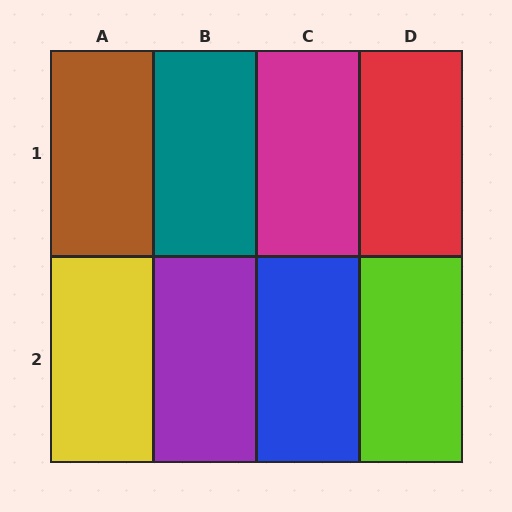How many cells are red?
1 cell is red.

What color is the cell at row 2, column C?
Blue.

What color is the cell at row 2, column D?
Lime.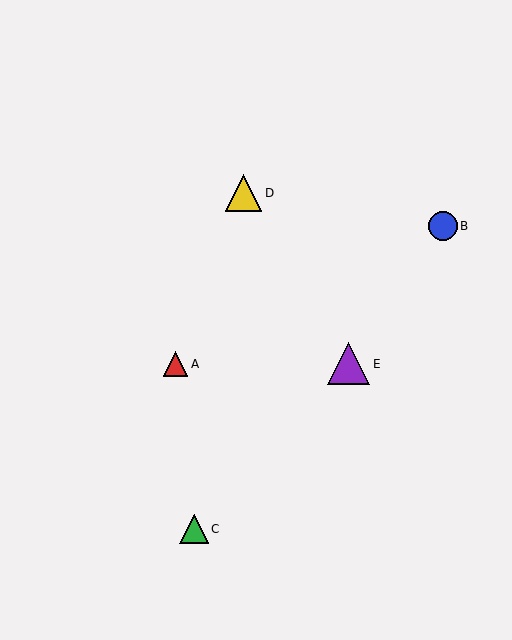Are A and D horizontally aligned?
No, A is at y≈364 and D is at y≈193.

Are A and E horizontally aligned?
Yes, both are at y≈364.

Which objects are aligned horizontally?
Objects A, E are aligned horizontally.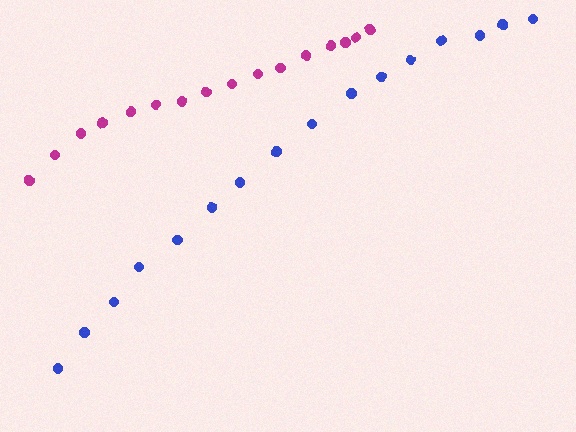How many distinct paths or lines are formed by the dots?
There are 2 distinct paths.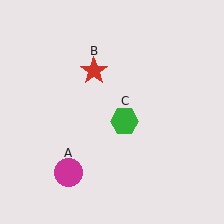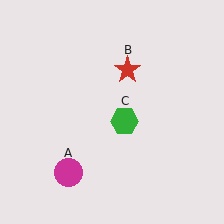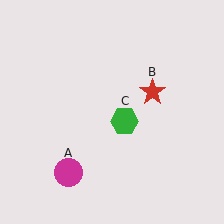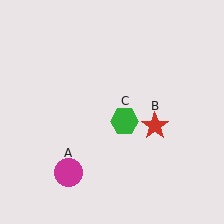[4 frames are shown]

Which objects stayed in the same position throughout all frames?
Magenta circle (object A) and green hexagon (object C) remained stationary.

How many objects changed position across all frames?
1 object changed position: red star (object B).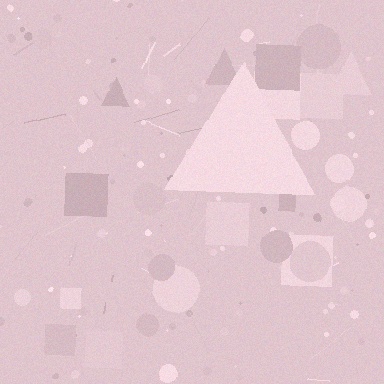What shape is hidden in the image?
A triangle is hidden in the image.